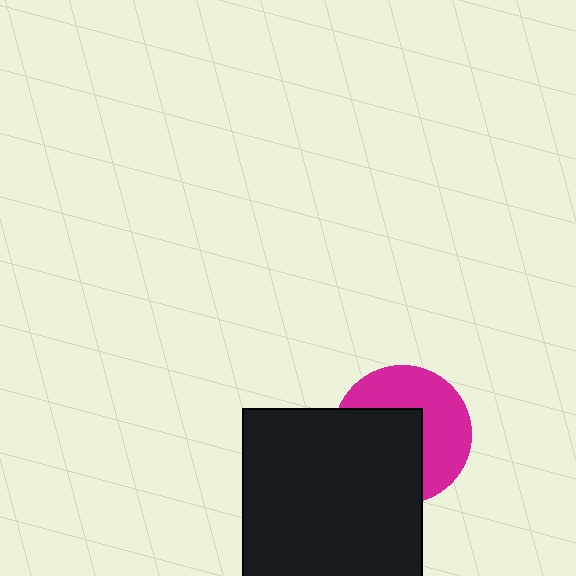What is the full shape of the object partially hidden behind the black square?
The partially hidden object is a magenta circle.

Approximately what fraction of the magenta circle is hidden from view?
Roughly 50% of the magenta circle is hidden behind the black square.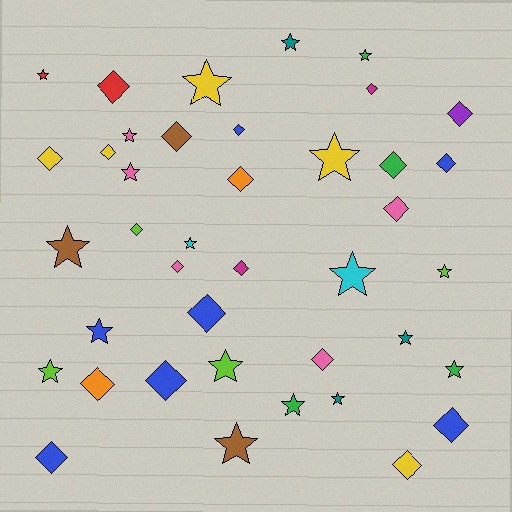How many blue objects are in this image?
There are 7 blue objects.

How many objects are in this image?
There are 40 objects.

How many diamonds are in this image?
There are 21 diamonds.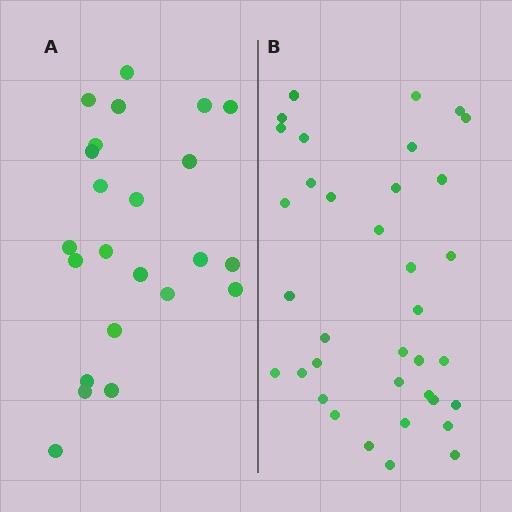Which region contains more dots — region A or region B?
Region B (the right region) has more dots.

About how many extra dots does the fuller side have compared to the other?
Region B has approximately 15 more dots than region A.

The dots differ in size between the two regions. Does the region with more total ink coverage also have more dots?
No. Region A has more total ink coverage because its dots are larger, but region B actually contains more individual dots. Total area can be misleading — the number of items is what matters here.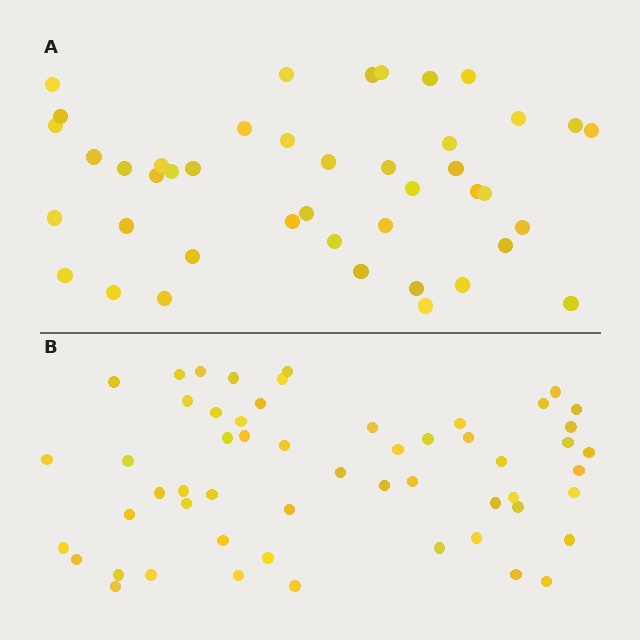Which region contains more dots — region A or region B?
Region B (the bottom region) has more dots.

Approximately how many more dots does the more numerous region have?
Region B has roughly 12 or so more dots than region A.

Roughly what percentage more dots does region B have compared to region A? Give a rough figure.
About 30% more.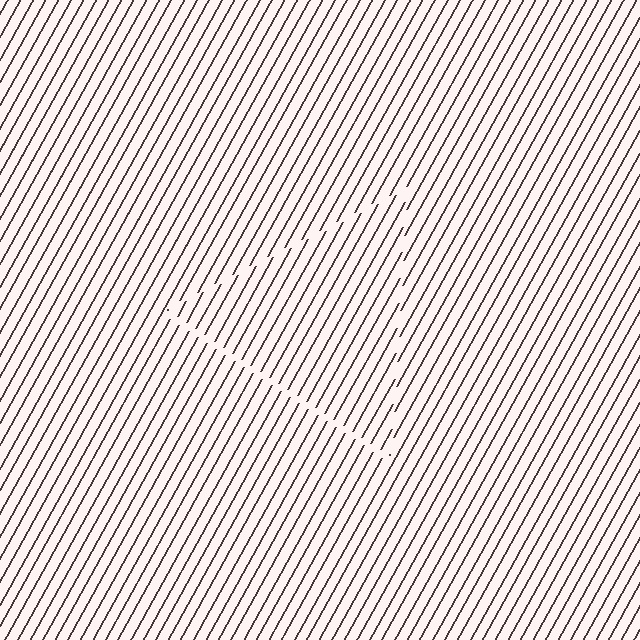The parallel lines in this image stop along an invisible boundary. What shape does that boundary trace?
An illusory triangle. The interior of the shape contains the same grating, shifted by half a period — the contour is defined by the phase discontinuity where line-ends from the inner and outer gratings abut.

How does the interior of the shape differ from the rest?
The interior of the shape contains the same grating, shifted by half a period — the contour is defined by the phase discontinuity where line-ends from the inner and outer gratings abut.